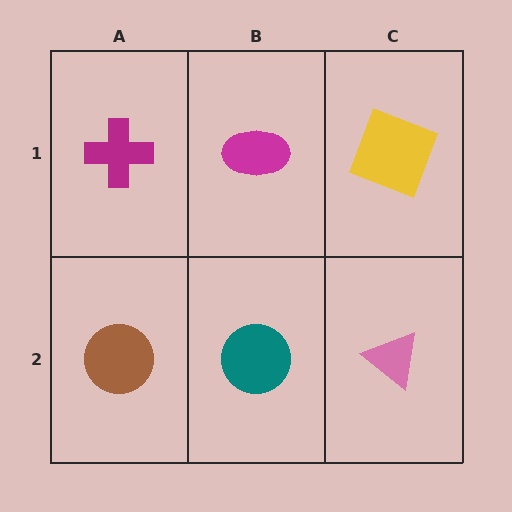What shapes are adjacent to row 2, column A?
A magenta cross (row 1, column A), a teal circle (row 2, column B).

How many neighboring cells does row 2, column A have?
2.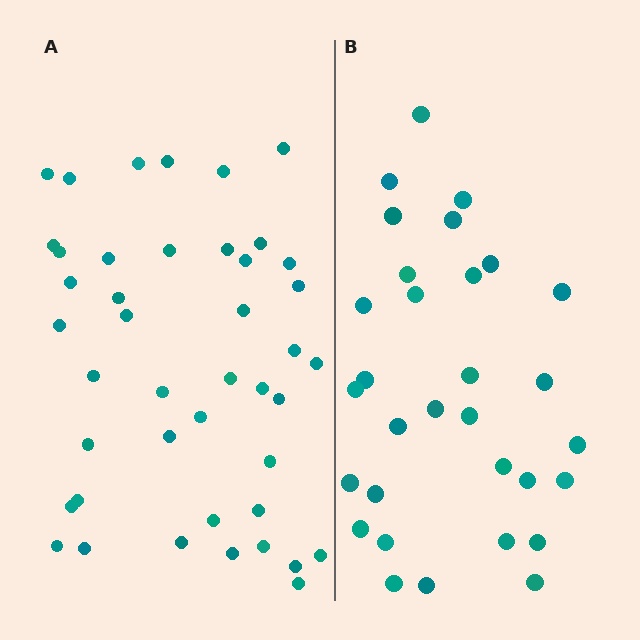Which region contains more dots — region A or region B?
Region A (the left region) has more dots.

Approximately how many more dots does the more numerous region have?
Region A has roughly 12 or so more dots than region B.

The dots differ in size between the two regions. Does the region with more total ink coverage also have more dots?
No. Region B has more total ink coverage because its dots are larger, but region A actually contains more individual dots. Total area can be misleading — the number of items is what matters here.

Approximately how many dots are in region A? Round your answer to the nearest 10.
About 40 dots. (The exact count is 43, which rounds to 40.)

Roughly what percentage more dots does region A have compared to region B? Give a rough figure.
About 40% more.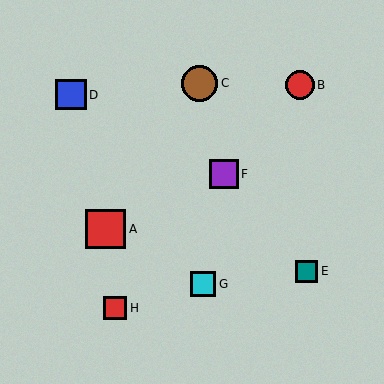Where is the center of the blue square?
The center of the blue square is at (71, 95).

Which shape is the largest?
The red square (labeled A) is the largest.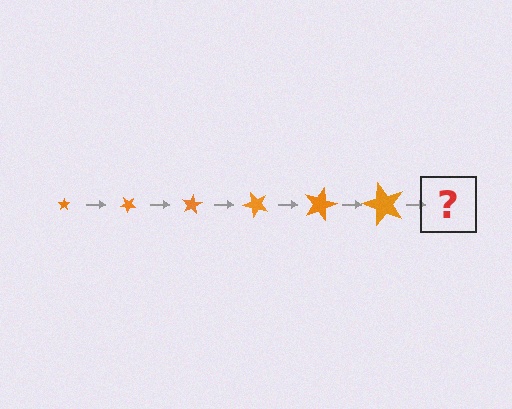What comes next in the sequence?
The next element should be a star, larger than the previous one and rotated 240 degrees from the start.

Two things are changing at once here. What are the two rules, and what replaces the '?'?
The two rules are that the star grows larger each step and it rotates 40 degrees each step. The '?' should be a star, larger than the previous one and rotated 240 degrees from the start.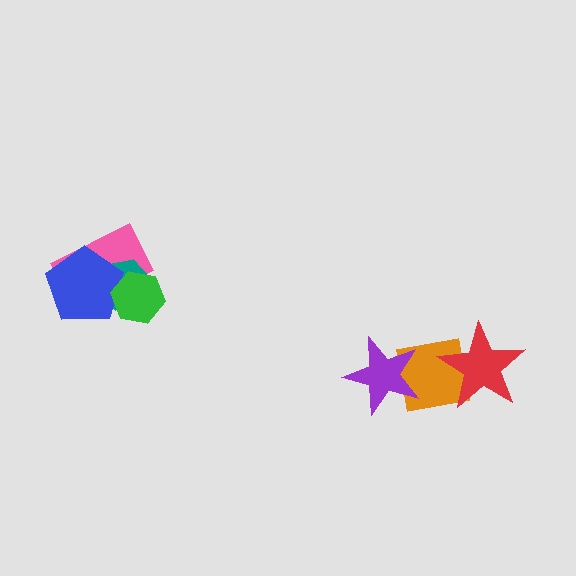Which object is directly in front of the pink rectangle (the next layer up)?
The teal hexagon is directly in front of the pink rectangle.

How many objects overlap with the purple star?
1 object overlaps with the purple star.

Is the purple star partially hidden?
No, no other shape covers it.